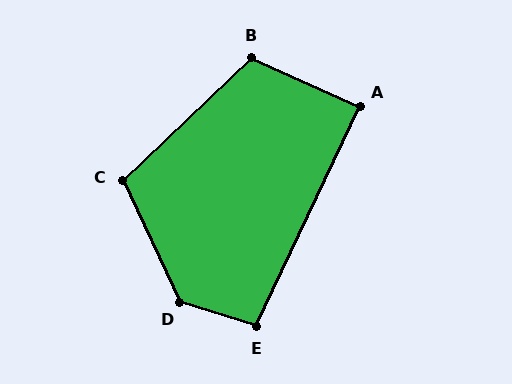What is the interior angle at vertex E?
Approximately 98 degrees (obtuse).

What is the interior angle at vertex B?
Approximately 112 degrees (obtuse).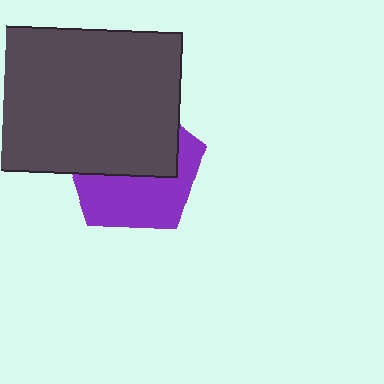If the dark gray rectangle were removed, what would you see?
You would see the complete purple pentagon.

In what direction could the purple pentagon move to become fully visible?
The purple pentagon could move down. That would shift it out from behind the dark gray rectangle entirely.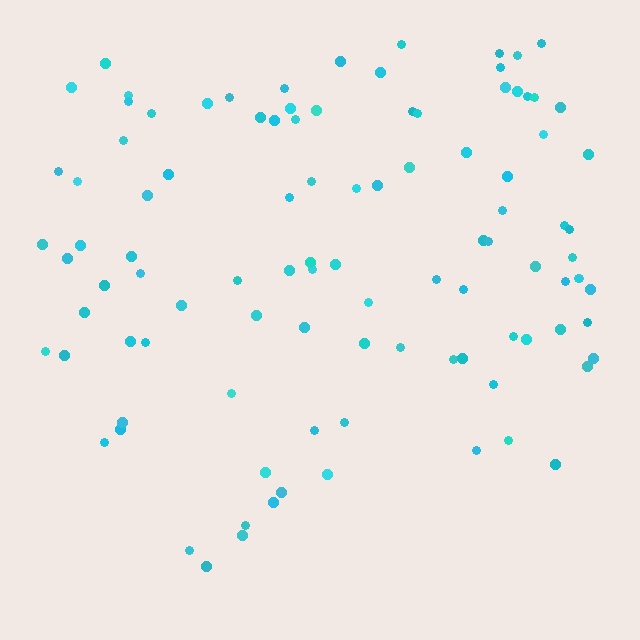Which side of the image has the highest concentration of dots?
The top.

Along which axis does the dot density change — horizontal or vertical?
Vertical.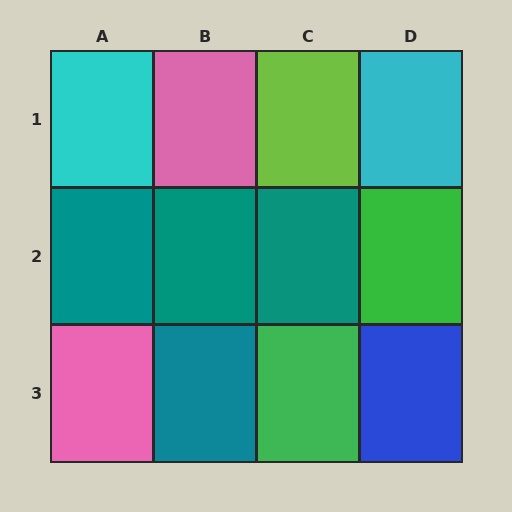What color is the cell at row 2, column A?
Teal.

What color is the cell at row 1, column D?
Cyan.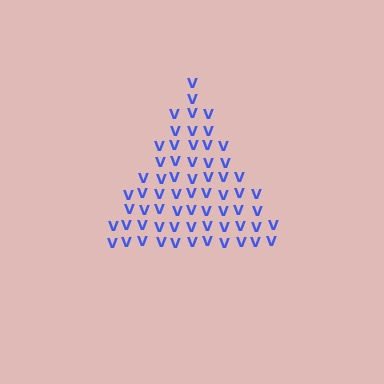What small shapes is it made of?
It is made of small letter V's.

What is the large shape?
The large shape is a triangle.